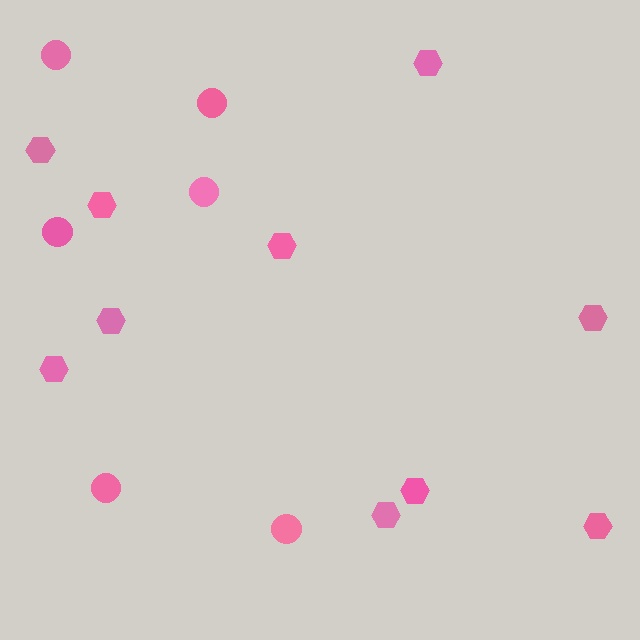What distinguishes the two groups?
There are 2 groups: one group of hexagons (10) and one group of circles (6).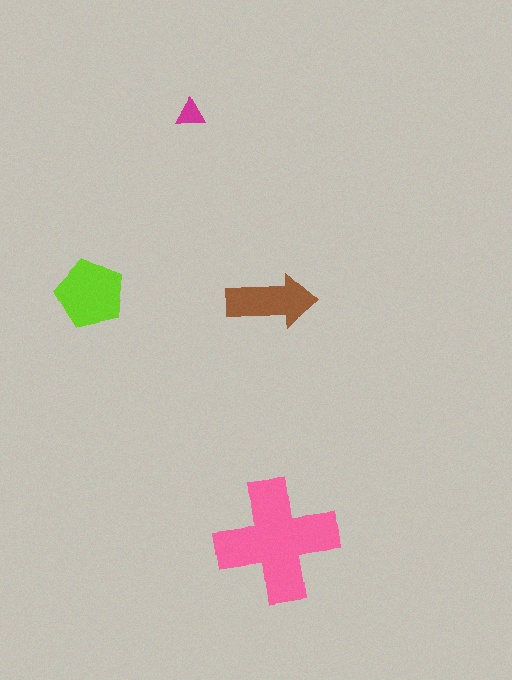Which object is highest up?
The magenta triangle is topmost.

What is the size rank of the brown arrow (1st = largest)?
3rd.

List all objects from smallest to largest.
The magenta triangle, the brown arrow, the lime pentagon, the pink cross.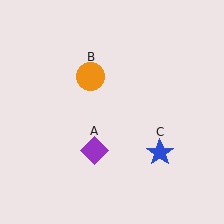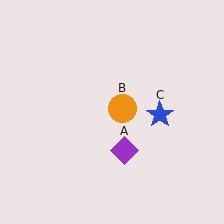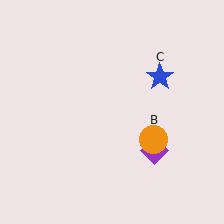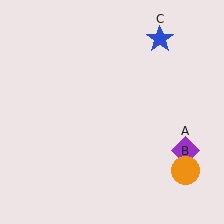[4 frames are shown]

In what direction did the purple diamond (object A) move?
The purple diamond (object A) moved right.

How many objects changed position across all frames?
3 objects changed position: purple diamond (object A), orange circle (object B), blue star (object C).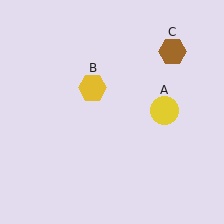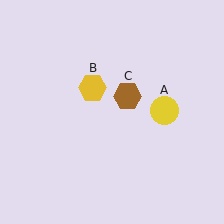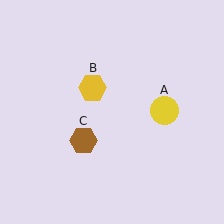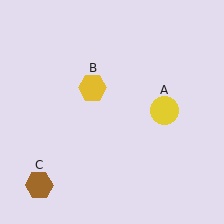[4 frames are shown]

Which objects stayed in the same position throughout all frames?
Yellow circle (object A) and yellow hexagon (object B) remained stationary.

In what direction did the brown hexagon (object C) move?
The brown hexagon (object C) moved down and to the left.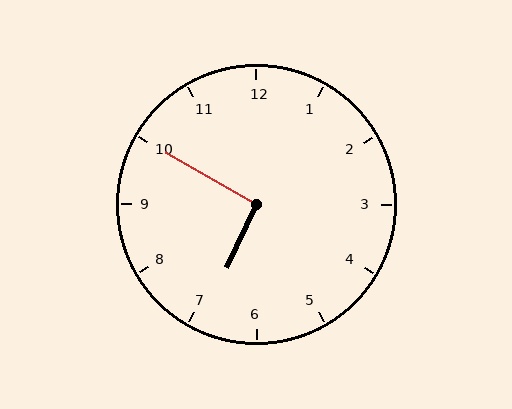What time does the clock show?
6:50.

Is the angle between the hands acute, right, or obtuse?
It is right.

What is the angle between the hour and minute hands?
Approximately 95 degrees.